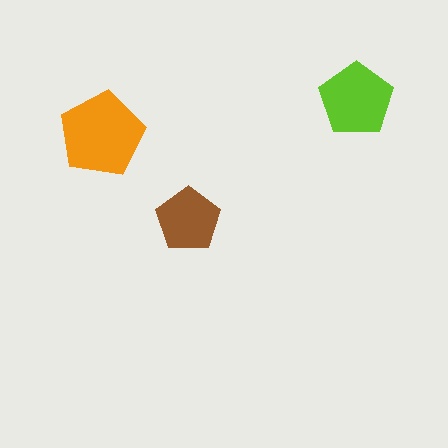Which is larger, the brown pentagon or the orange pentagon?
The orange one.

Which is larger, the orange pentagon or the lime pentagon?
The orange one.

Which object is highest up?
The lime pentagon is topmost.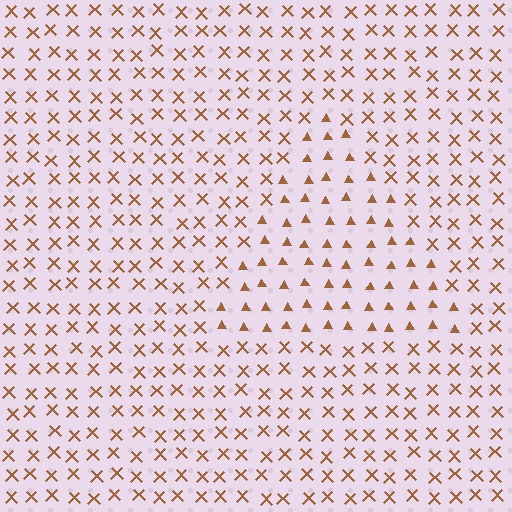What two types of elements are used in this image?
The image uses triangles inside the triangle region and X marks outside it.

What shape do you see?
I see a triangle.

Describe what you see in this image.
The image is filled with small brown elements arranged in a uniform grid. A triangle-shaped region contains triangles, while the surrounding area contains X marks. The boundary is defined purely by the change in element shape.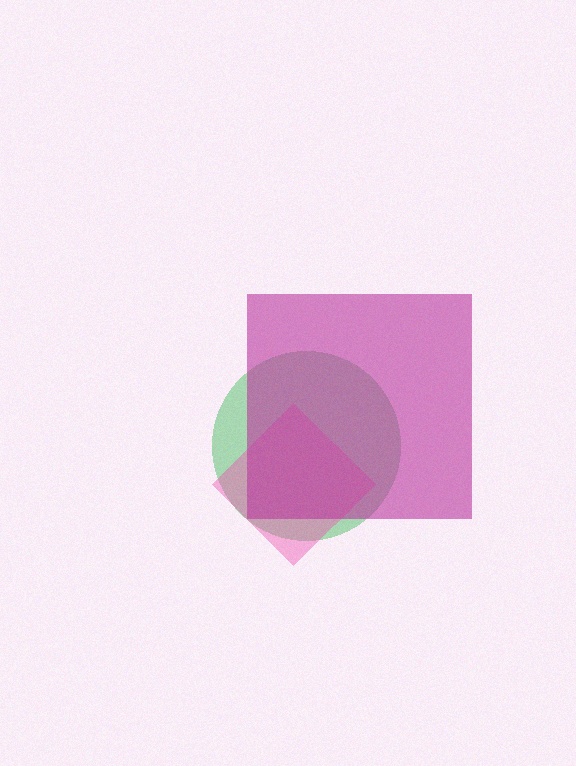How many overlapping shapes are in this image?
There are 3 overlapping shapes in the image.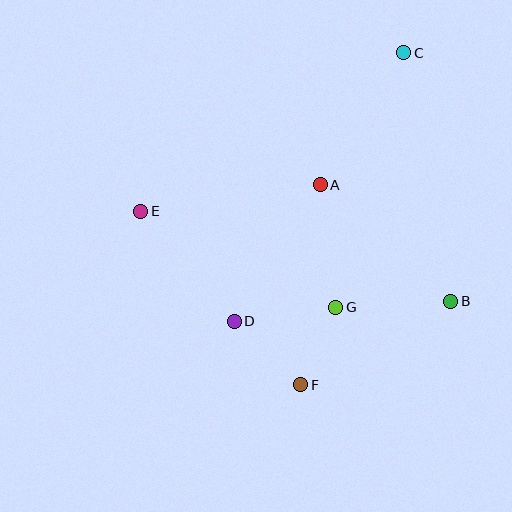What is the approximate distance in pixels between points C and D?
The distance between C and D is approximately 318 pixels.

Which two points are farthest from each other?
Points C and F are farthest from each other.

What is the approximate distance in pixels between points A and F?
The distance between A and F is approximately 201 pixels.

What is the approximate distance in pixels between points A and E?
The distance between A and E is approximately 181 pixels.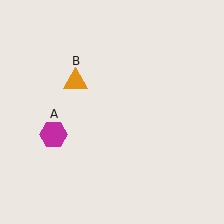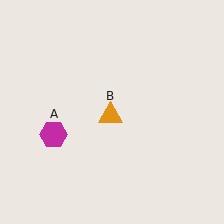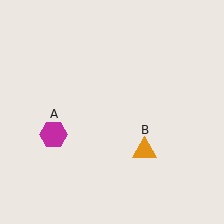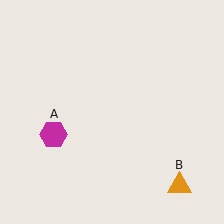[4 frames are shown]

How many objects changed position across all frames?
1 object changed position: orange triangle (object B).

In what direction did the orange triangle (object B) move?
The orange triangle (object B) moved down and to the right.